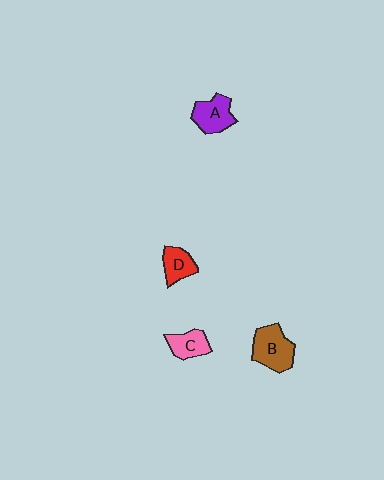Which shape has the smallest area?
Shape C (pink).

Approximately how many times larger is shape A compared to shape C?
Approximately 1.3 times.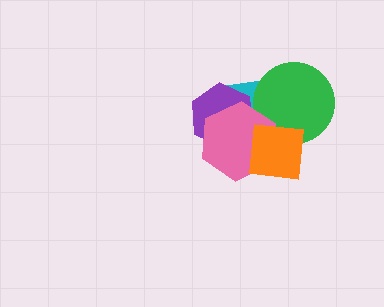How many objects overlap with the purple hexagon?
2 objects overlap with the purple hexagon.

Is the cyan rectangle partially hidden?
Yes, it is partially covered by another shape.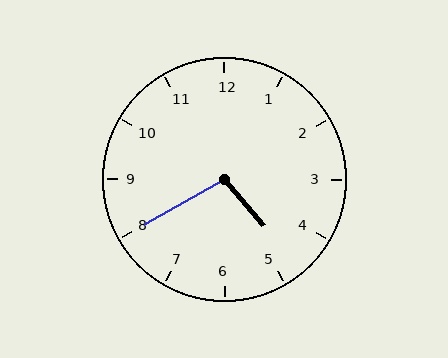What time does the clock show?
4:40.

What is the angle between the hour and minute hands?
Approximately 100 degrees.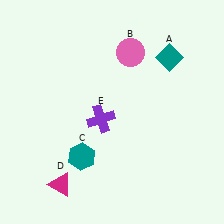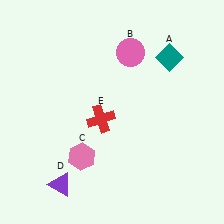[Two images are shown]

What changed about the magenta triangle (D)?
In Image 1, D is magenta. In Image 2, it changed to purple.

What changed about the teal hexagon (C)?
In Image 1, C is teal. In Image 2, it changed to pink.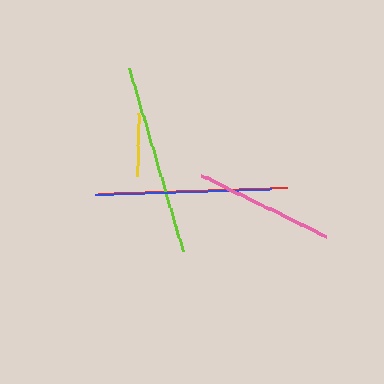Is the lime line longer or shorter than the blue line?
The lime line is longer than the blue line.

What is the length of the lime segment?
The lime segment is approximately 191 pixels long.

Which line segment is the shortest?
The yellow line is the shortest at approximately 63 pixels.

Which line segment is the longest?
The lime line is the longest at approximately 191 pixels.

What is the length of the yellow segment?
The yellow segment is approximately 63 pixels long.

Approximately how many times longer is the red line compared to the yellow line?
The red line is approximately 3.0 times the length of the yellow line.